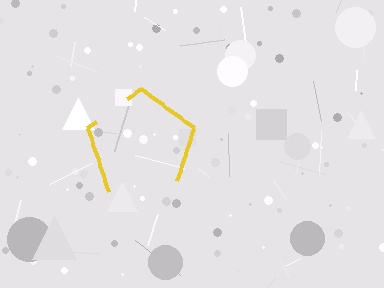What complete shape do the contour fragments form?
The contour fragments form a pentagon.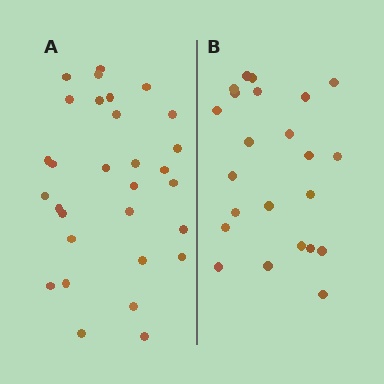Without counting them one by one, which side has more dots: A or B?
Region A (the left region) has more dots.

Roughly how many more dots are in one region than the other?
Region A has roughly 8 or so more dots than region B.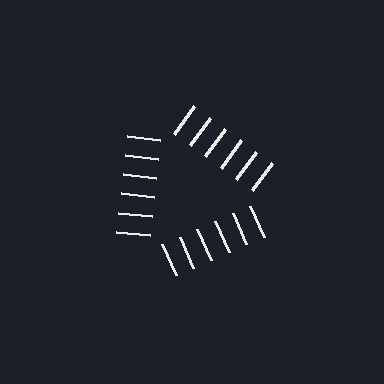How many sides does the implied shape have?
3 sides — the line-ends trace a triangle.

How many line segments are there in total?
18 — 6 along each of the 3 edges.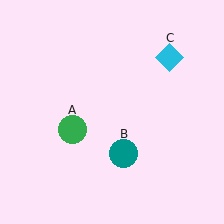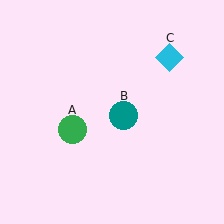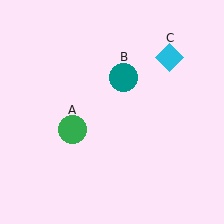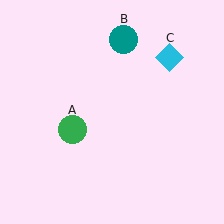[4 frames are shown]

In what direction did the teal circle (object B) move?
The teal circle (object B) moved up.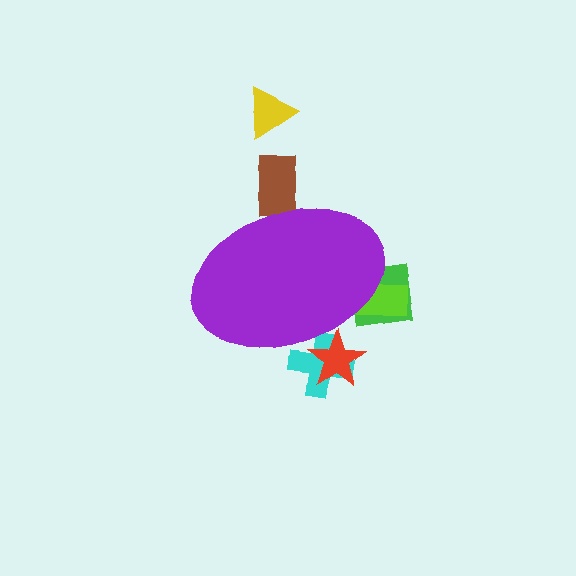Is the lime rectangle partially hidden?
Yes, the lime rectangle is partially hidden behind the purple ellipse.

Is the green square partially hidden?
Yes, the green square is partially hidden behind the purple ellipse.